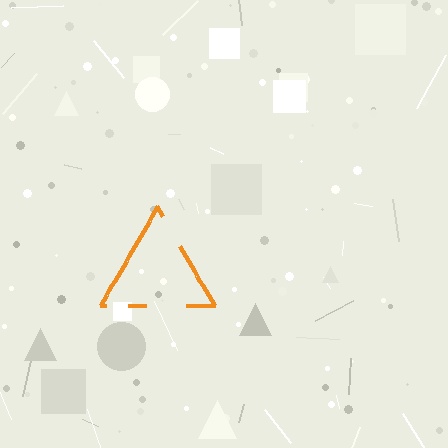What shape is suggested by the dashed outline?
The dashed outline suggests a triangle.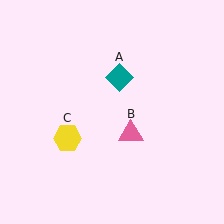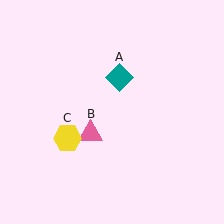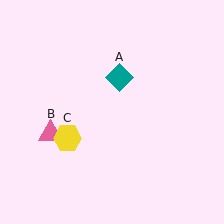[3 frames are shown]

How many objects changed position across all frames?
1 object changed position: pink triangle (object B).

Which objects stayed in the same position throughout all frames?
Teal diamond (object A) and yellow hexagon (object C) remained stationary.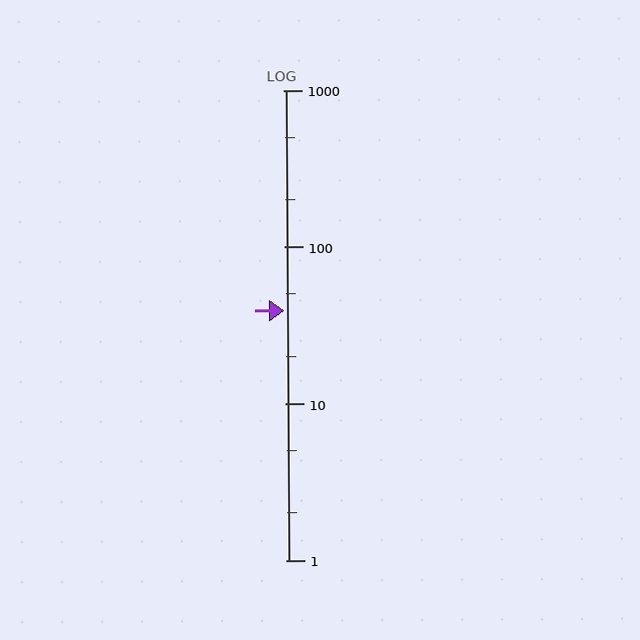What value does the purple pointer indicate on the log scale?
The pointer indicates approximately 39.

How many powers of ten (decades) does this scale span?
The scale spans 3 decades, from 1 to 1000.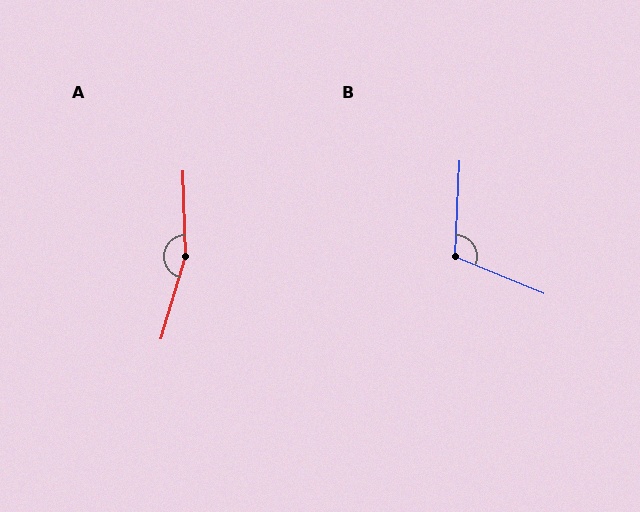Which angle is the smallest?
B, at approximately 110 degrees.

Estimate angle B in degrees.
Approximately 110 degrees.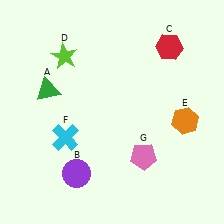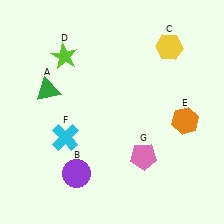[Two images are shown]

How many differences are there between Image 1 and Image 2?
There is 1 difference between the two images.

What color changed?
The hexagon (C) changed from red in Image 1 to yellow in Image 2.